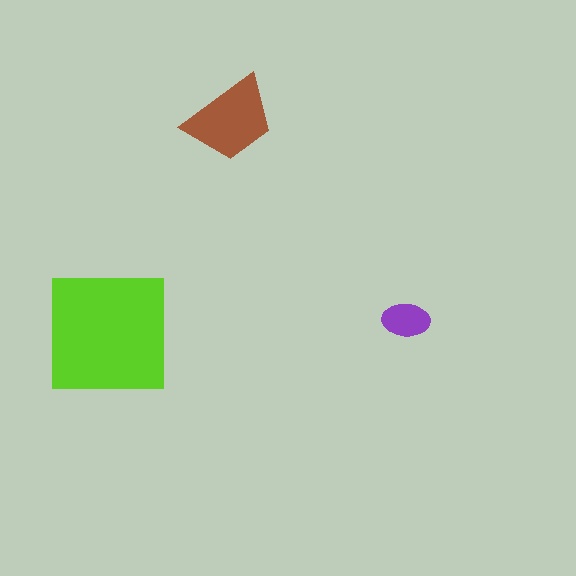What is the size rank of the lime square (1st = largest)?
1st.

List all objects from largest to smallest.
The lime square, the brown trapezoid, the purple ellipse.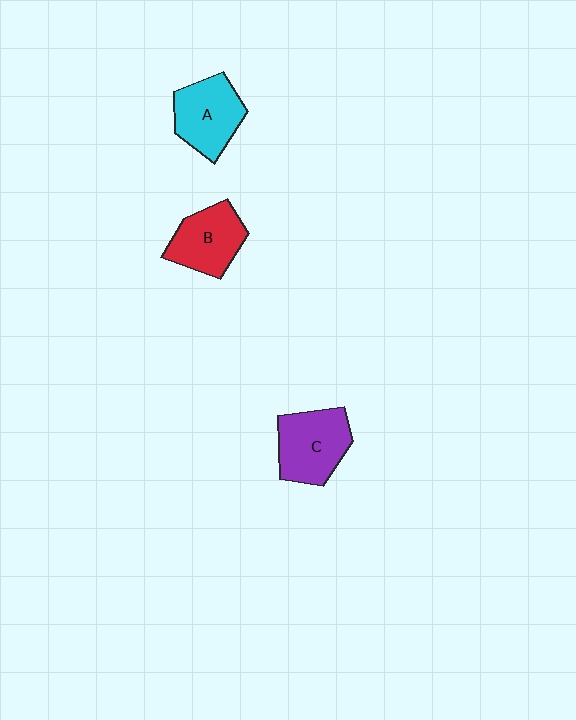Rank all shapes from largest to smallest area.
From largest to smallest: C (purple), A (cyan), B (red).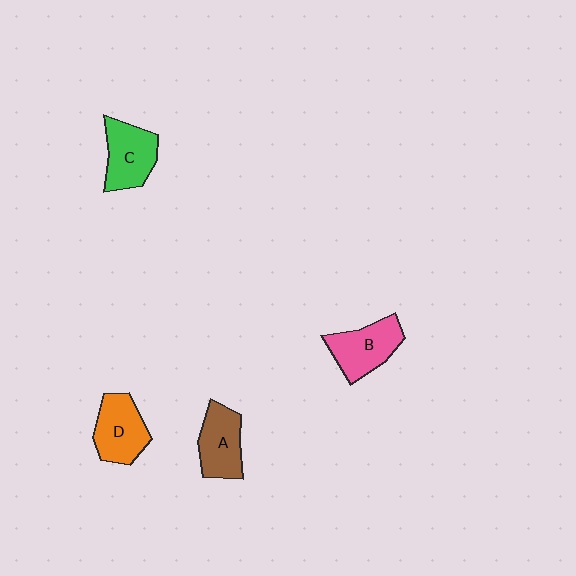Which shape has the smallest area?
Shape A (brown).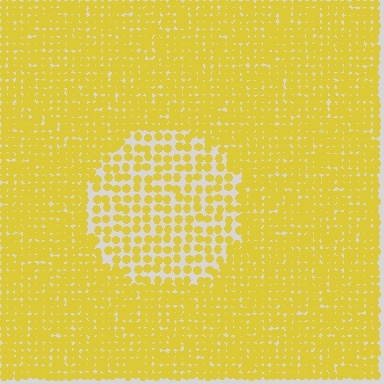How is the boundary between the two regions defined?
The boundary is defined by a change in element density (approximately 1.9x ratio). All elements are the same color, size, and shape.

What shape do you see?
I see a circle.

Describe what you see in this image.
The image contains small yellow elements arranged at two different densities. A circle-shaped region is visible where the elements are less densely packed than the surrounding area.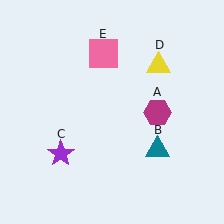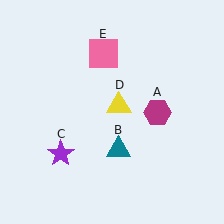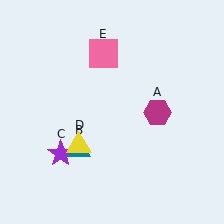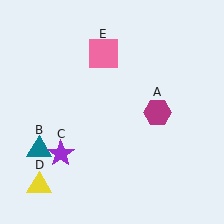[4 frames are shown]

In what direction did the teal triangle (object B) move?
The teal triangle (object B) moved left.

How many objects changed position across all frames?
2 objects changed position: teal triangle (object B), yellow triangle (object D).